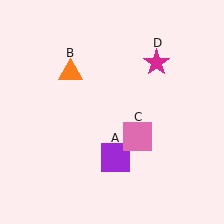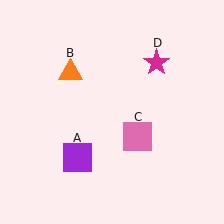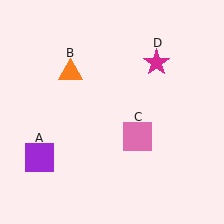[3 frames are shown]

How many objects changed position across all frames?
1 object changed position: purple square (object A).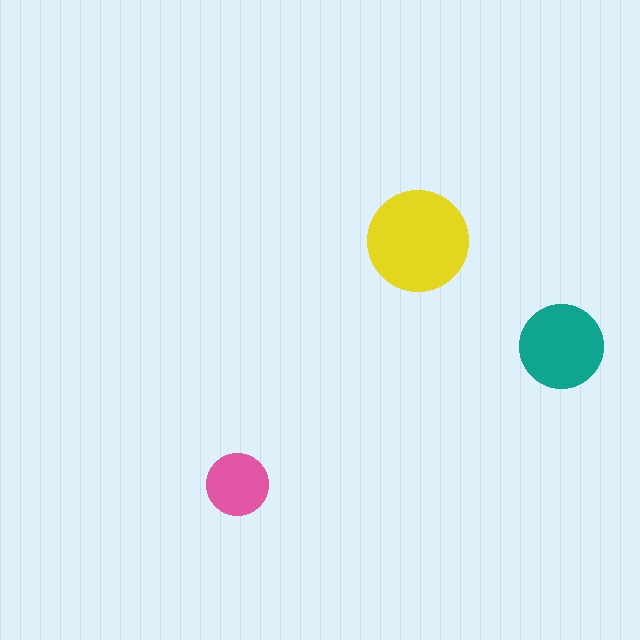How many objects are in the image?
There are 3 objects in the image.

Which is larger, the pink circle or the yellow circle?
The yellow one.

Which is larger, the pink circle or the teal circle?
The teal one.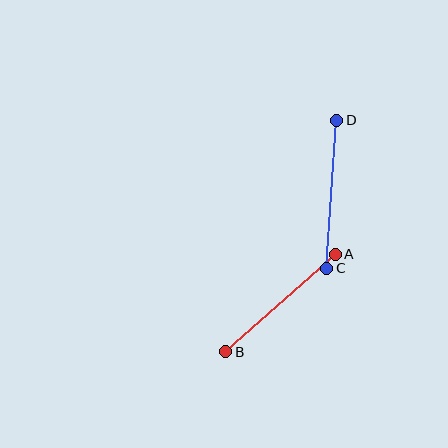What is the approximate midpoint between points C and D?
The midpoint is at approximately (332, 194) pixels.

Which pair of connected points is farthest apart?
Points C and D are farthest apart.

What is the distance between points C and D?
The distance is approximately 148 pixels.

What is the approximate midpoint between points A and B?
The midpoint is at approximately (280, 303) pixels.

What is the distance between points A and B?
The distance is approximately 147 pixels.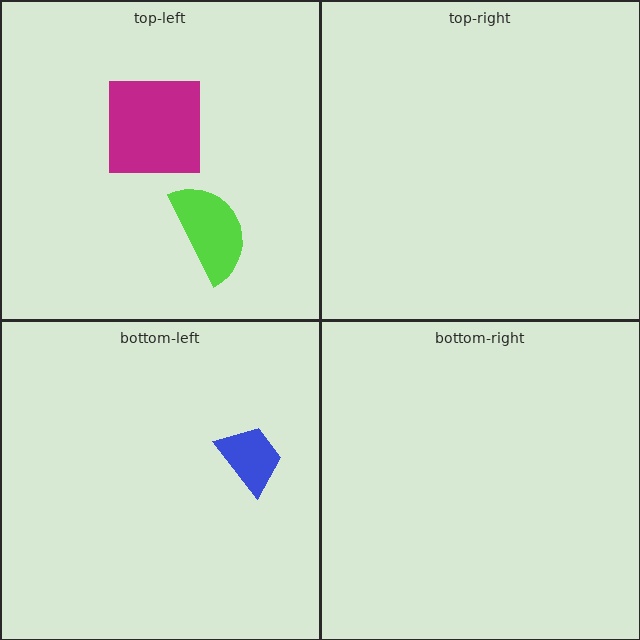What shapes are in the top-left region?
The magenta square, the lime semicircle.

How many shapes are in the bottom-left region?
1.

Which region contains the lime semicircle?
The top-left region.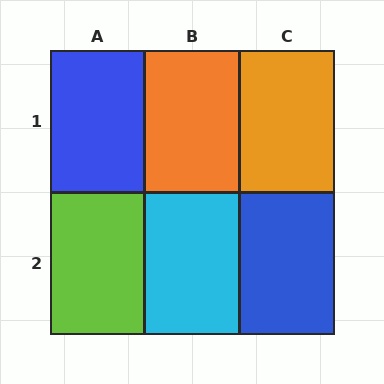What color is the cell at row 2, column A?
Lime.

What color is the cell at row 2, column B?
Cyan.